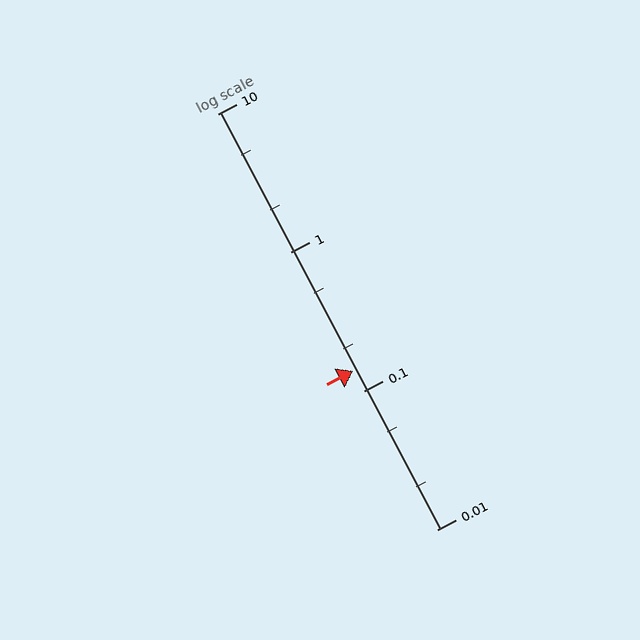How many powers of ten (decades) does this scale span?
The scale spans 3 decades, from 0.01 to 10.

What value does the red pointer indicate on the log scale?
The pointer indicates approximately 0.14.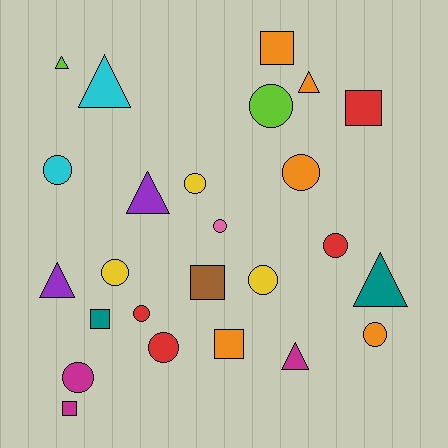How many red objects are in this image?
There are 4 red objects.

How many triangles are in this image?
There are 7 triangles.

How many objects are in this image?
There are 25 objects.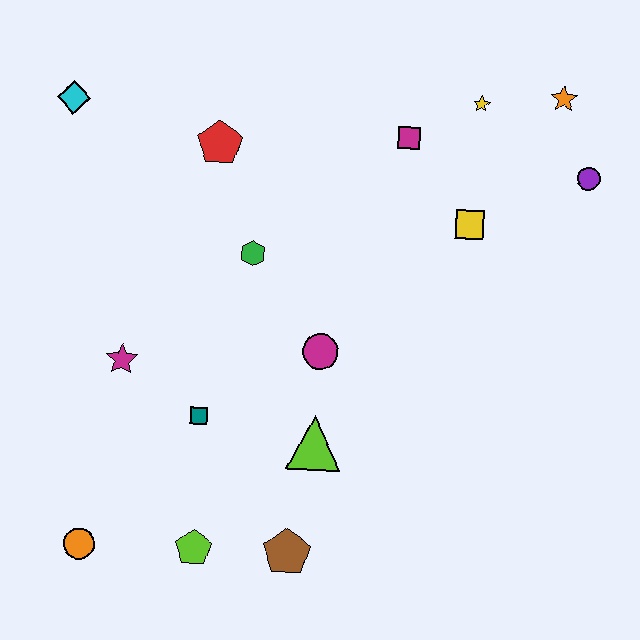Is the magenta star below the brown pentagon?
No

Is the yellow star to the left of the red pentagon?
No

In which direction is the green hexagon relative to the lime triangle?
The green hexagon is above the lime triangle.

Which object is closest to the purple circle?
The orange star is closest to the purple circle.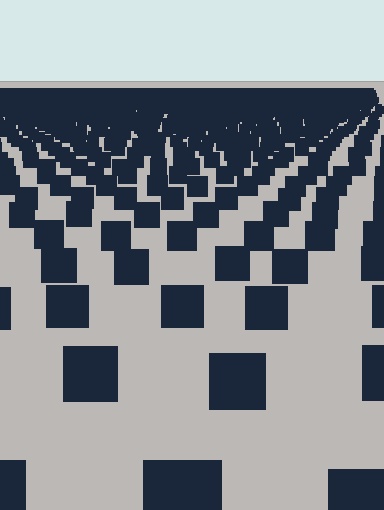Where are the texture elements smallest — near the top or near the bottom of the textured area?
Near the top.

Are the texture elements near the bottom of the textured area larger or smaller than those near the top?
Larger. Near the bottom, elements are closer to the viewer and appear at a bigger on-screen size.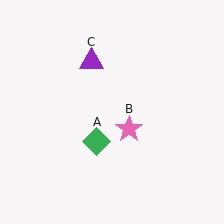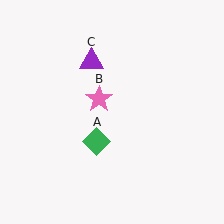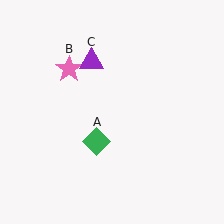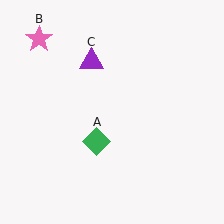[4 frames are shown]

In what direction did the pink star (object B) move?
The pink star (object B) moved up and to the left.